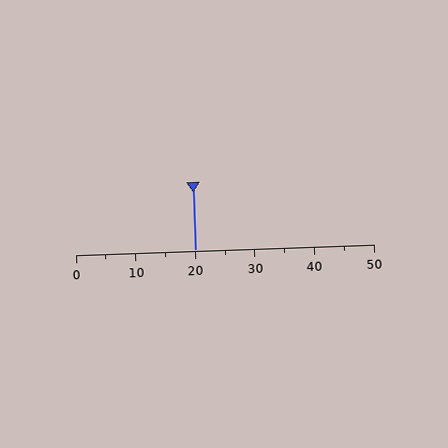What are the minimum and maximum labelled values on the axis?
The axis runs from 0 to 50.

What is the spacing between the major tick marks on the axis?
The major ticks are spaced 10 apart.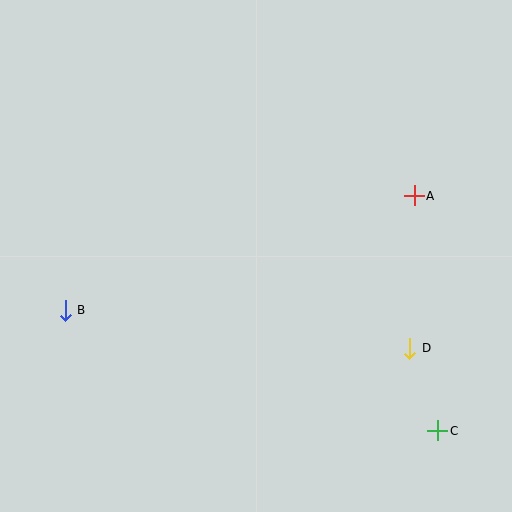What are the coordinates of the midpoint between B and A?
The midpoint between B and A is at (240, 253).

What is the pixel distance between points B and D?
The distance between B and D is 347 pixels.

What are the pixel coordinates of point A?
Point A is at (414, 196).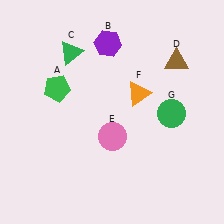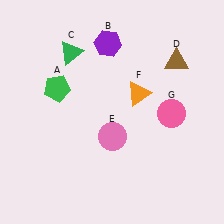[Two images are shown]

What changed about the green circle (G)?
In Image 1, G is green. In Image 2, it changed to pink.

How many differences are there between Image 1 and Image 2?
There is 1 difference between the two images.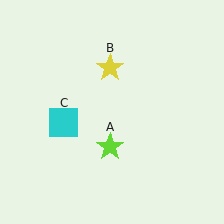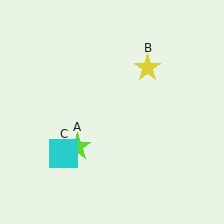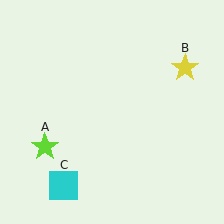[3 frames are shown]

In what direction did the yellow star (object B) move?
The yellow star (object B) moved right.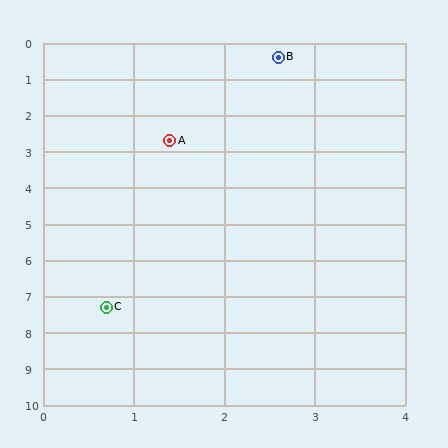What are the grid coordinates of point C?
Point C is at approximately (0.7, 7.3).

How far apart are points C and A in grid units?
Points C and A are about 4.7 grid units apart.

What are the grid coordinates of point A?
Point A is at approximately (1.4, 2.7).